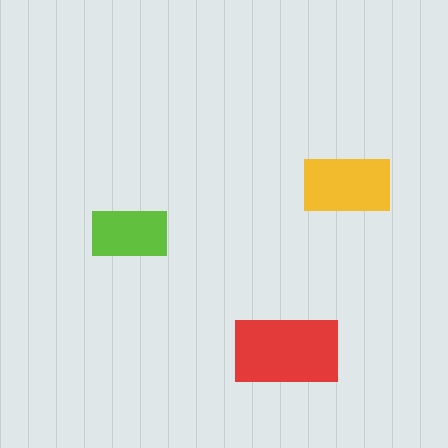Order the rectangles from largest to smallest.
the red one, the yellow one, the lime one.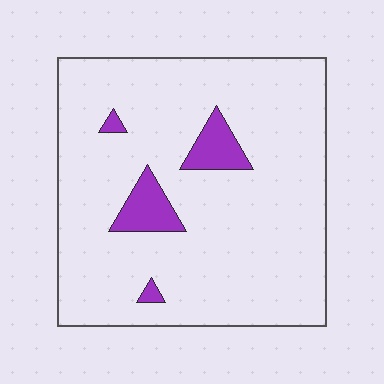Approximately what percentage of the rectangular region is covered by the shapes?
Approximately 10%.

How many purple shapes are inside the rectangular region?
4.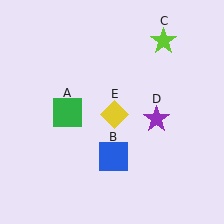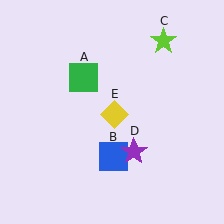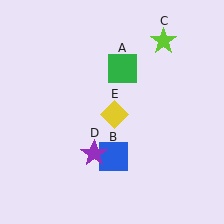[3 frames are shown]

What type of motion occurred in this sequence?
The green square (object A), purple star (object D) rotated clockwise around the center of the scene.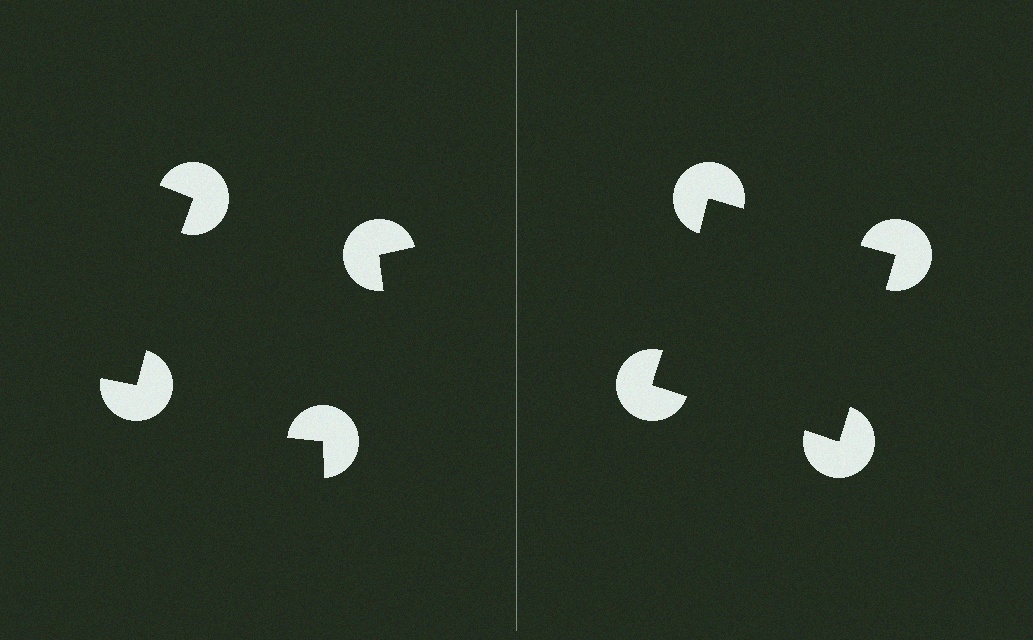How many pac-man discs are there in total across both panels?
8 — 4 on each side.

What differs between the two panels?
The pac-man discs are positioned identically on both sides; only the wedge orientations differ. On the right they align to a square; on the left they are misaligned.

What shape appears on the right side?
An illusory square.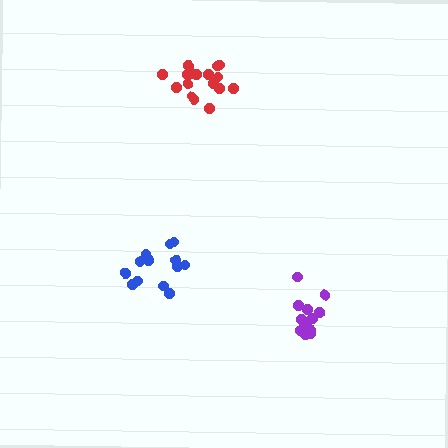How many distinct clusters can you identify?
There are 3 distinct clusters.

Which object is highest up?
The red cluster is topmost.